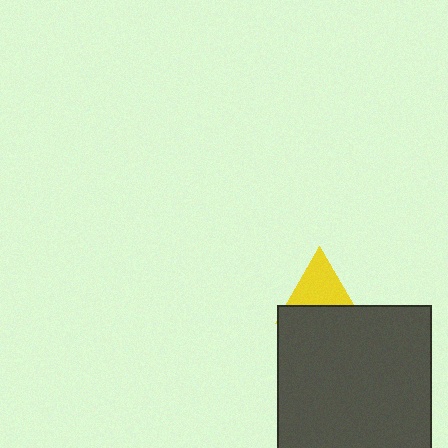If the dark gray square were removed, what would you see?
You would see the complete yellow triangle.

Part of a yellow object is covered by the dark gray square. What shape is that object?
It is a triangle.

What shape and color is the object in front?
The object in front is a dark gray square.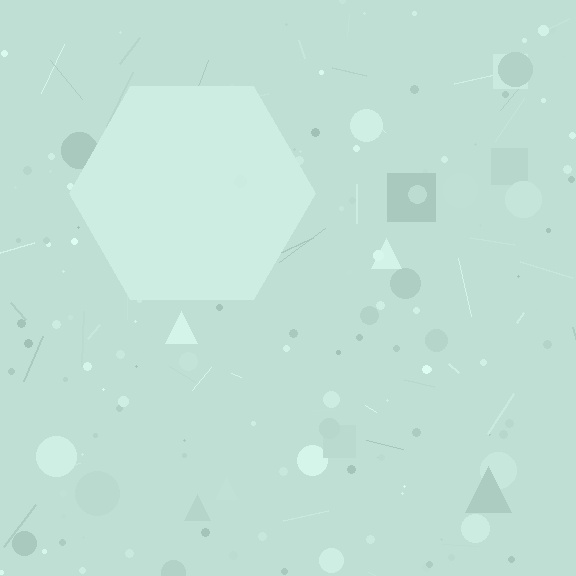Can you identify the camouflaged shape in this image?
The camouflaged shape is a hexagon.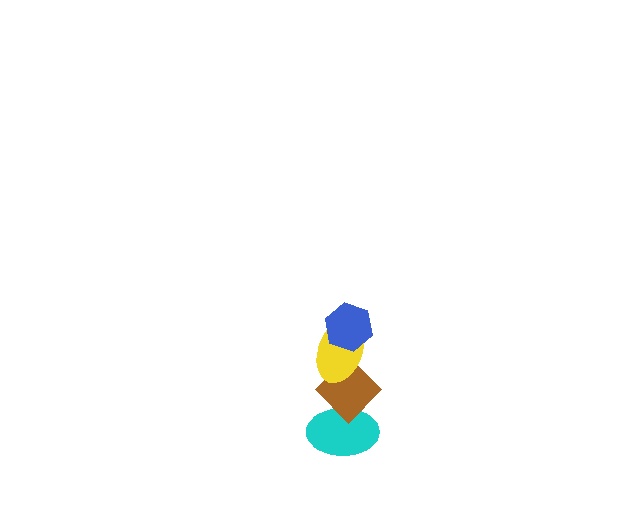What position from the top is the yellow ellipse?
The yellow ellipse is 2nd from the top.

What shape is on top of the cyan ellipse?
The brown diamond is on top of the cyan ellipse.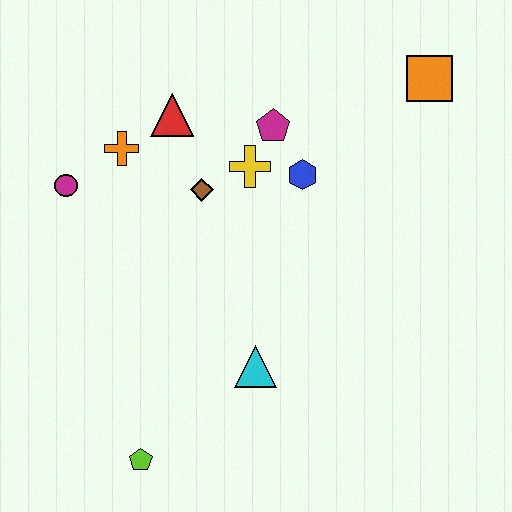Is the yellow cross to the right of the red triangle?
Yes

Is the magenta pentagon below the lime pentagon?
No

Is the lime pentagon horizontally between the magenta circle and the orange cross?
No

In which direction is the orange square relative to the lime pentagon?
The orange square is above the lime pentagon.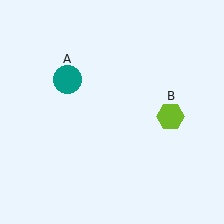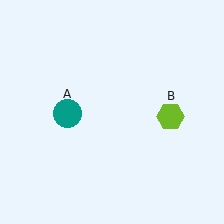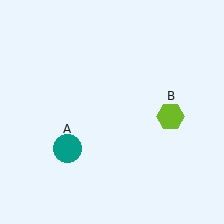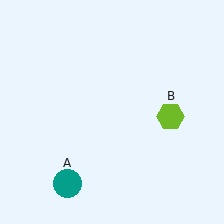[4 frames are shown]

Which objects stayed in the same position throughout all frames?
Lime hexagon (object B) remained stationary.